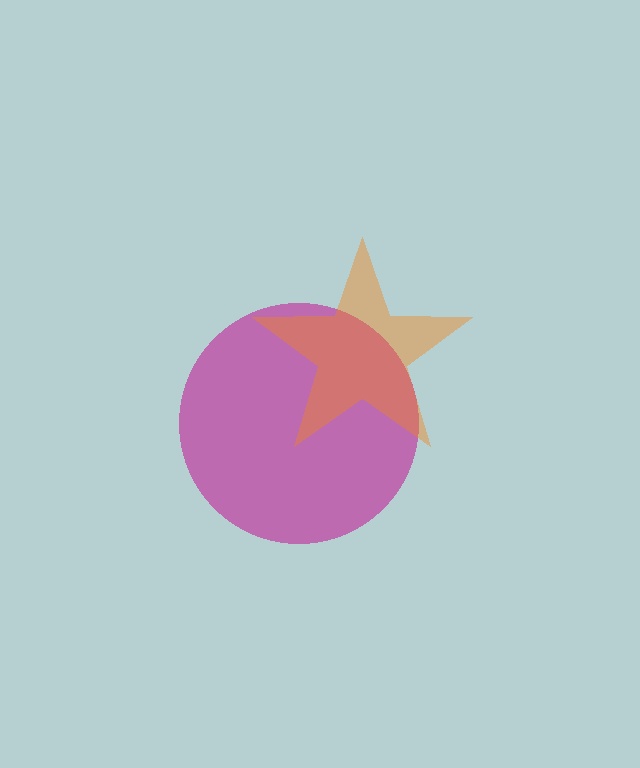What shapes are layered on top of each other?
The layered shapes are: a magenta circle, an orange star.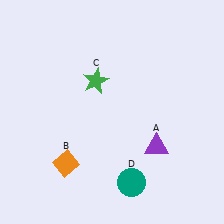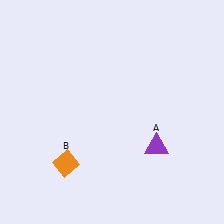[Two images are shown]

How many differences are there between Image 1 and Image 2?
There are 2 differences between the two images.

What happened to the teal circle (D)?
The teal circle (D) was removed in Image 2. It was in the bottom-right area of Image 1.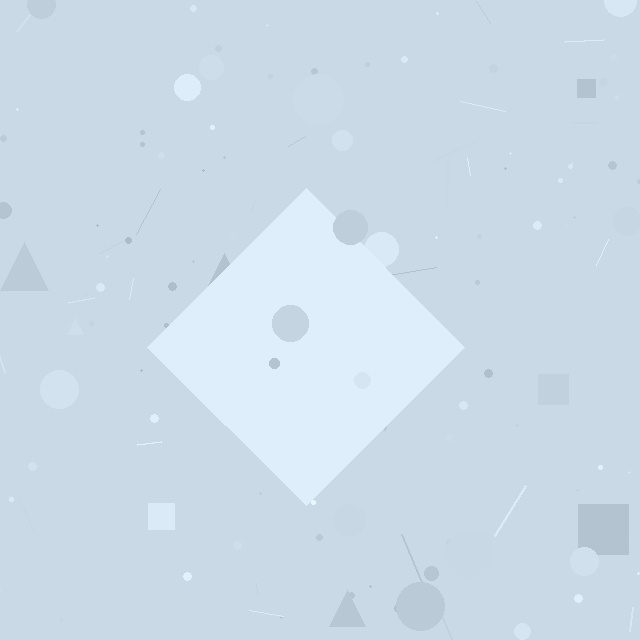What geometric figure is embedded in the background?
A diamond is embedded in the background.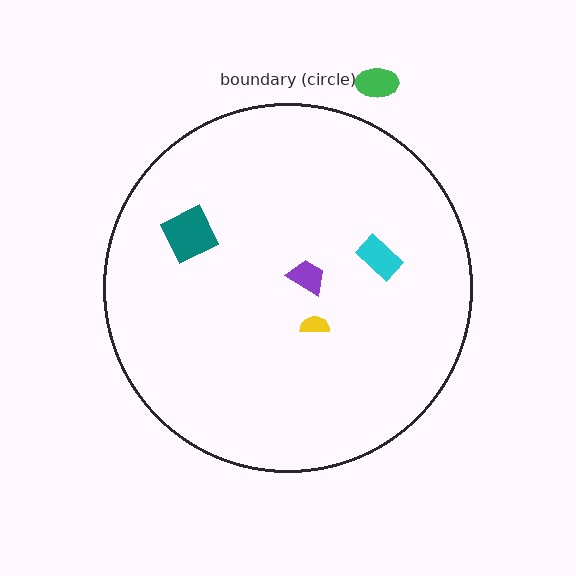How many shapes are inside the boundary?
4 inside, 1 outside.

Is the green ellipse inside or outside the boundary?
Outside.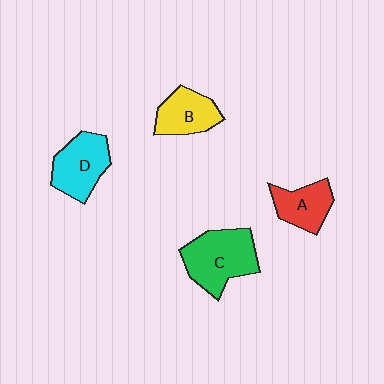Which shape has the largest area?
Shape C (green).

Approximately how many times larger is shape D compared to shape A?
Approximately 1.3 times.